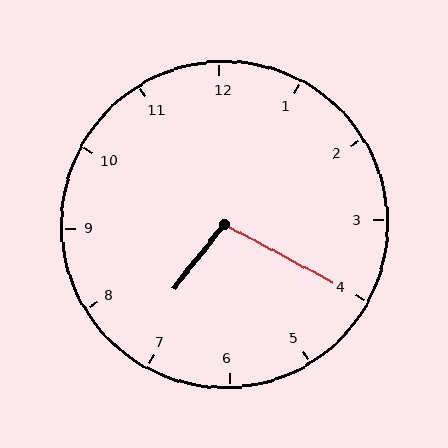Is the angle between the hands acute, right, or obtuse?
It is obtuse.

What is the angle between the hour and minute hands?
Approximately 100 degrees.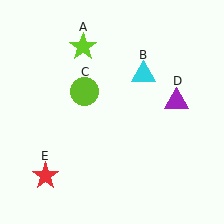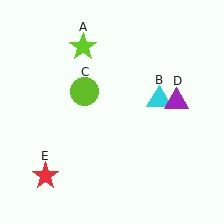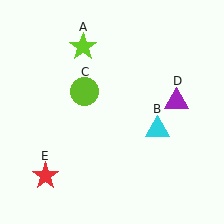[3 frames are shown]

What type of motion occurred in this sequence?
The cyan triangle (object B) rotated clockwise around the center of the scene.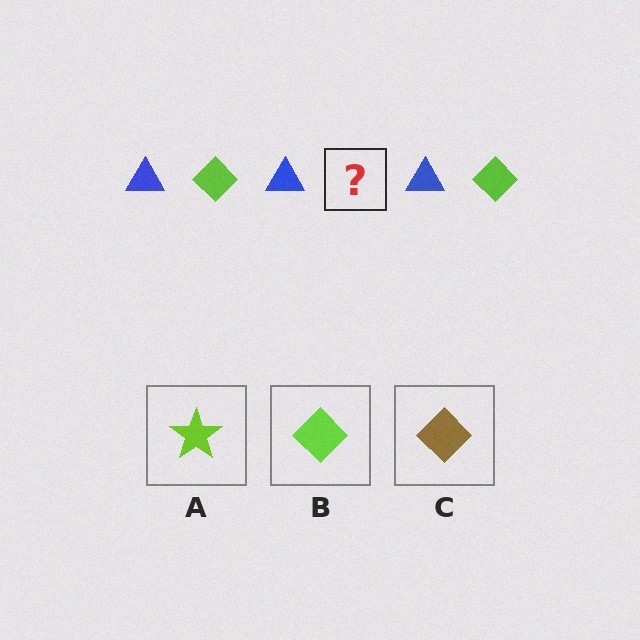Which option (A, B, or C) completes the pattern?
B.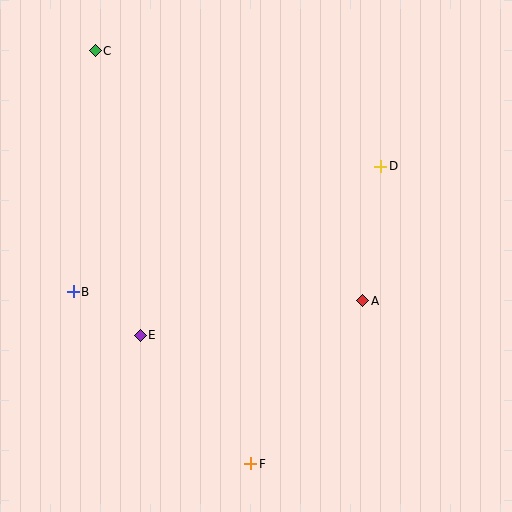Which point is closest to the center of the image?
Point A at (363, 301) is closest to the center.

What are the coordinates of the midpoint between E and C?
The midpoint between E and C is at (118, 193).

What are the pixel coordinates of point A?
Point A is at (363, 301).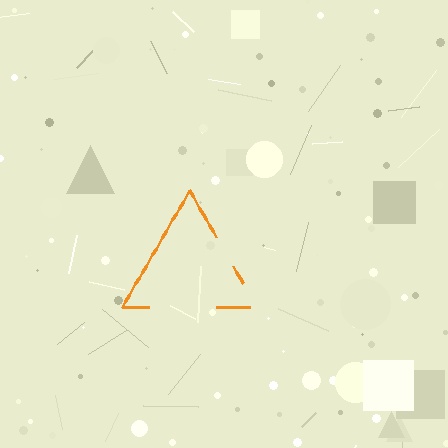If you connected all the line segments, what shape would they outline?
They would outline a triangle.